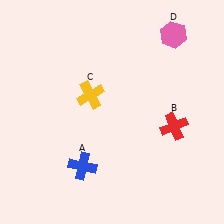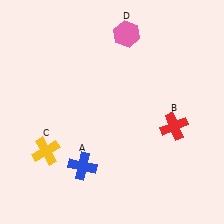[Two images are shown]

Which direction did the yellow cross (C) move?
The yellow cross (C) moved down.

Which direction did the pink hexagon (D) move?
The pink hexagon (D) moved left.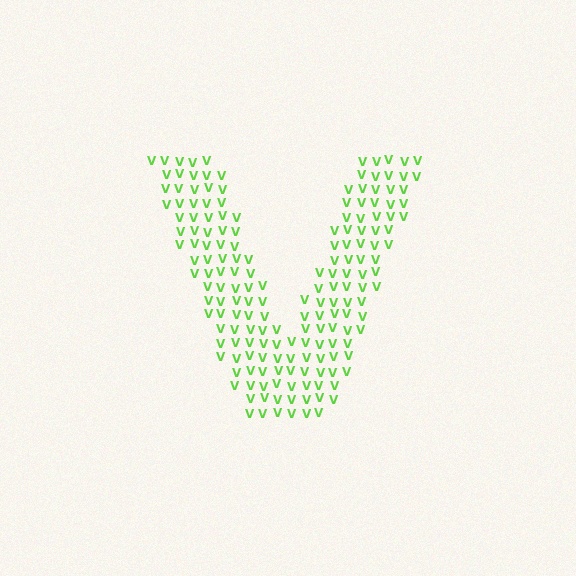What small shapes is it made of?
It is made of small letter V's.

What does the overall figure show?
The overall figure shows the letter V.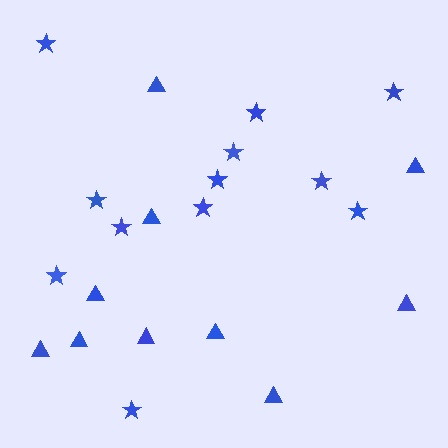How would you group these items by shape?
There are 2 groups: one group of triangles (10) and one group of stars (12).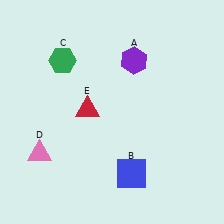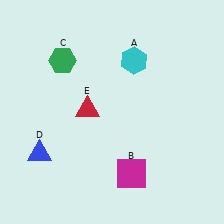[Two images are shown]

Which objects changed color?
A changed from purple to cyan. B changed from blue to magenta. D changed from pink to blue.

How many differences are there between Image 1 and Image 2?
There are 3 differences between the two images.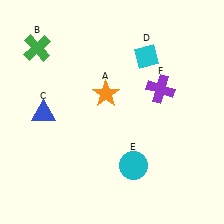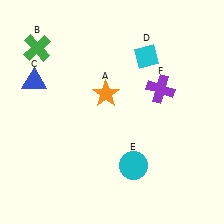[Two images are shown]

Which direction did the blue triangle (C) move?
The blue triangle (C) moved up.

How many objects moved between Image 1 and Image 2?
1 object moved between the two images.